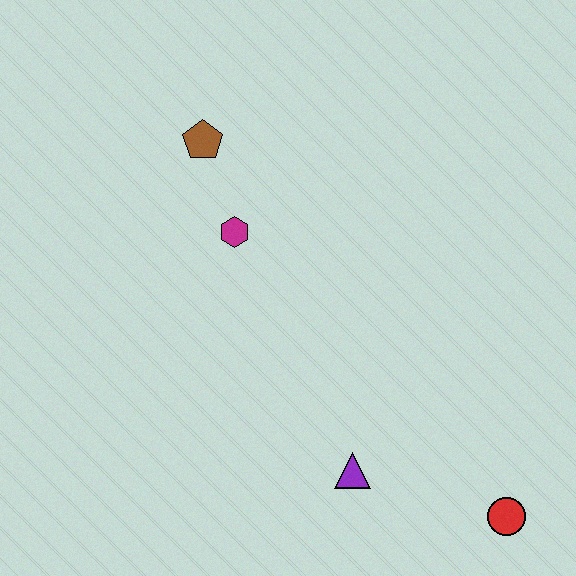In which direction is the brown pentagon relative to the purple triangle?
The brown pentagon is above the purple triangle.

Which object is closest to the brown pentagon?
The magenta hexagon is closest to the brown pentagon.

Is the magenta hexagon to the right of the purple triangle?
No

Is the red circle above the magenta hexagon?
No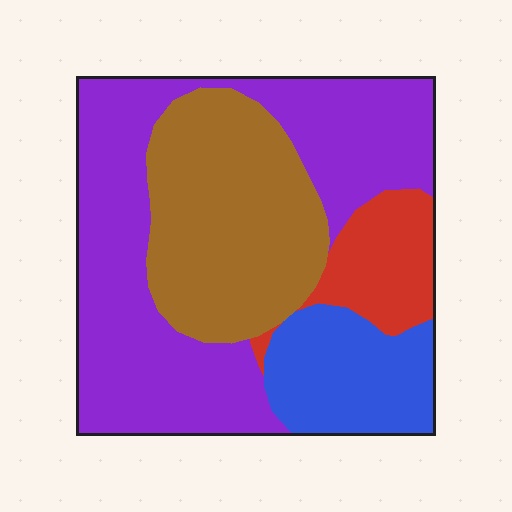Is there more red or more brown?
Brown.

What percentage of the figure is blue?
Blue covers around 15% of the figure.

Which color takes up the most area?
Purple, at roughly 45%.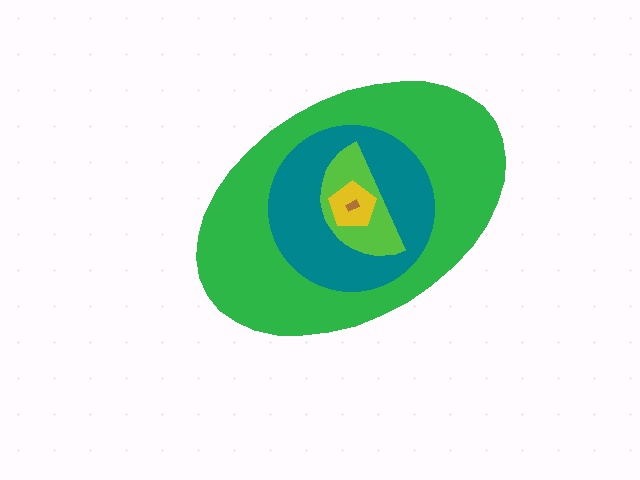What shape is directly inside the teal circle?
The lime semicircle.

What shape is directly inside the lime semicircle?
The yellow pentagon.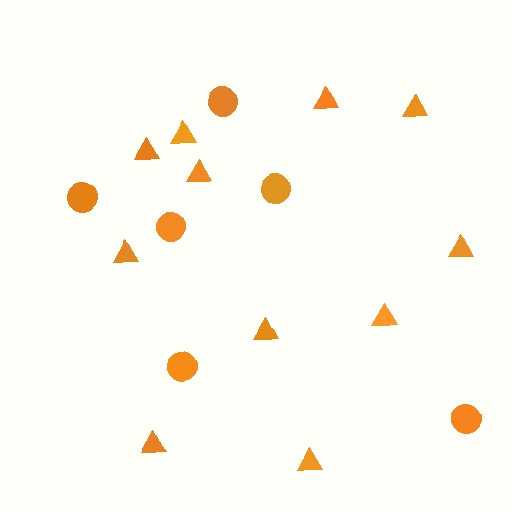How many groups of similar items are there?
There are 2 groups: one group of triangles (11) and one group of circles (6).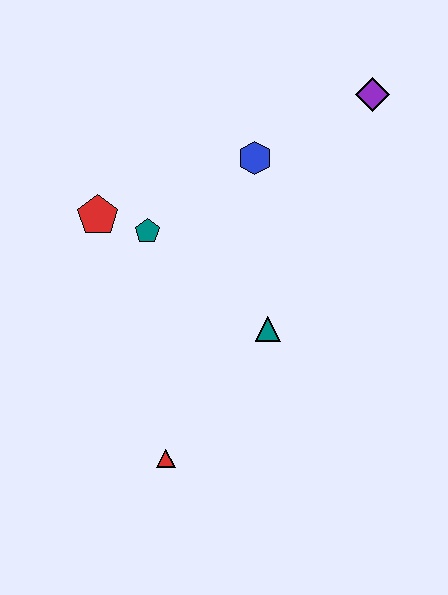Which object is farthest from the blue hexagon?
The red triangle is farthest from the blue hexagon.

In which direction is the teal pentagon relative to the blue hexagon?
The teal pentagon is to the left of the blue hexagon.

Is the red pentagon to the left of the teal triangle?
Yes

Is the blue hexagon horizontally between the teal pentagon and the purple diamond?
Yes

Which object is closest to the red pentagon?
The teal pentagon is closest to the red pentagon.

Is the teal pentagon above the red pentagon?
No